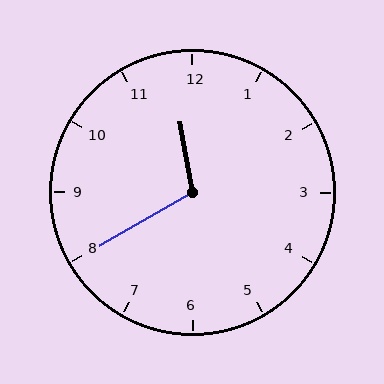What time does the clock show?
11:40.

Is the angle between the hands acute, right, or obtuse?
It is obtuse.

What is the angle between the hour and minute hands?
Approximately 110 degrees.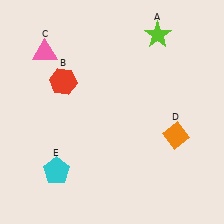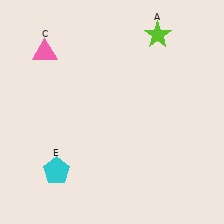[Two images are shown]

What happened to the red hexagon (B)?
The red hexagon (B) was removed in Image 2. It was in the top-left area of Image 1.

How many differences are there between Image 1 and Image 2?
There are 2 differences between the two images.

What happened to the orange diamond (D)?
The orange diamond (D) was removed in Image 2. It was in the bottom-right area of Image 1.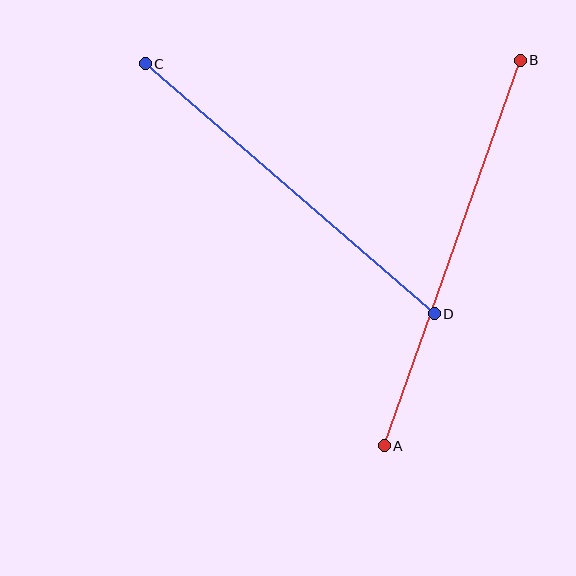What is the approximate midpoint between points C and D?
The midpoint is at approximately (290, 189) pixels.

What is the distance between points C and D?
The distance is approximately 382 pixels.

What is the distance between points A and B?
The distance is approximately 409 pixels.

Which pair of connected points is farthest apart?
Points A and B are farthest apart.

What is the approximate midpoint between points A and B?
The midpoint is at approximately (452, 253) pixels.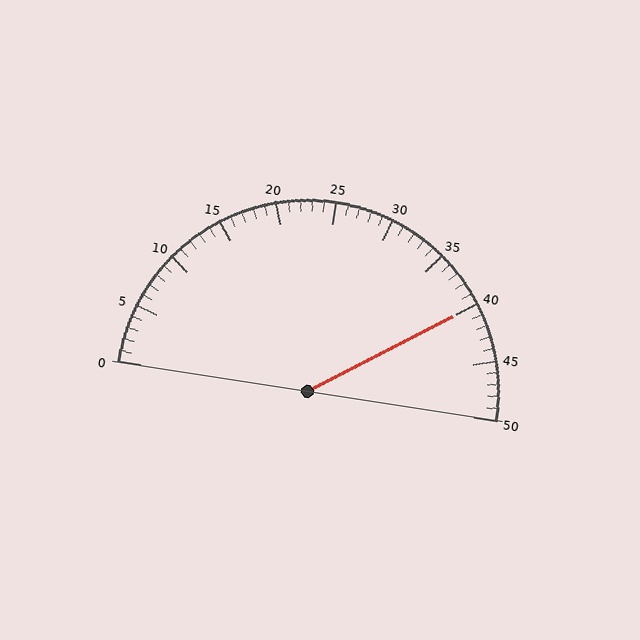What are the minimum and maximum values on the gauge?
The gauge ranges from 0 to 50.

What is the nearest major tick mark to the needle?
The nearest major tick mark is 40.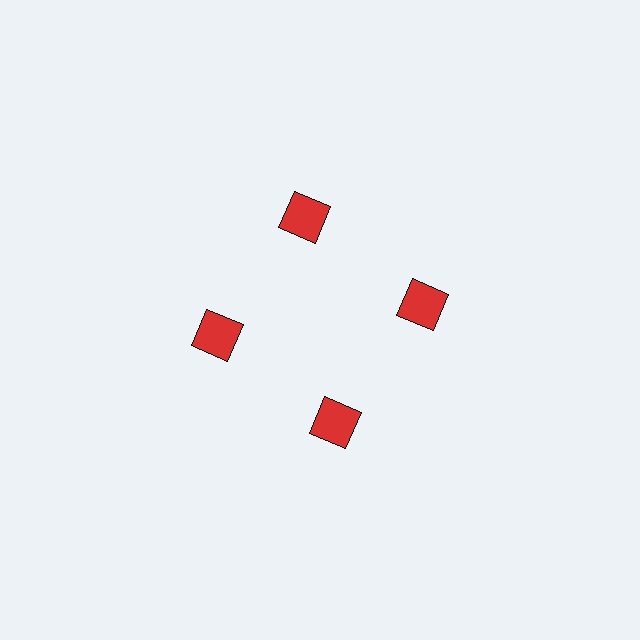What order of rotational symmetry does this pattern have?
This pattern has 4-fold rotational symmetry.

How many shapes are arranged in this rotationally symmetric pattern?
There are 4 shapes, arranged in 4 groups of 1.